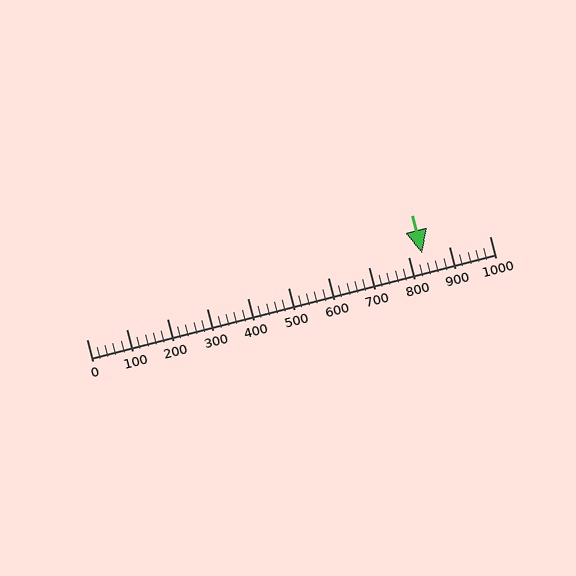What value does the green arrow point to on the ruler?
The green arrow points to approximately 833.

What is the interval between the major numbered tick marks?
The major tick marks are spaced 100 units apart.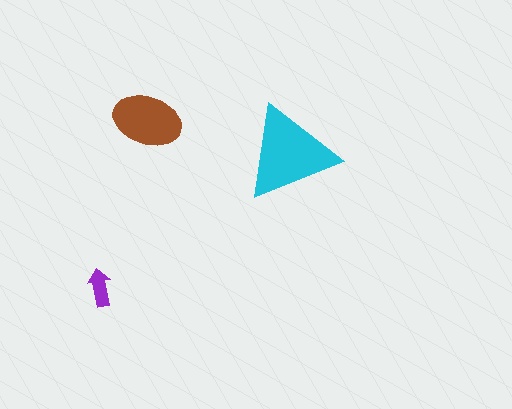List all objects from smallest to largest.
The purple arrow, the brown ellipse, the cyan triangle.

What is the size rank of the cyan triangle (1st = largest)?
1st.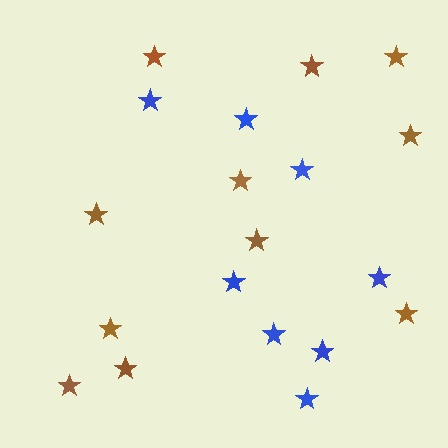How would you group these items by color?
There are 2 groups: one group of blue stars (8) and one group of brown stars (11).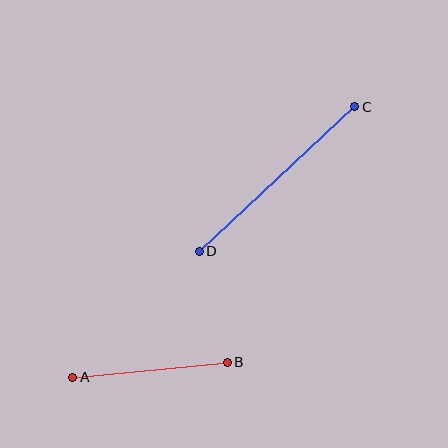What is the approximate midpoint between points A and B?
The midpoint is at approximately (150, 370) pixels.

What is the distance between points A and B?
The distance is approximately 155 pixels.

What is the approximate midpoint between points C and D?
The midpoint is at approximately (277, 179) pixels.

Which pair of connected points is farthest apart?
Points C and D are farthest apart.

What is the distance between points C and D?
The distance is approximately 212 pixels.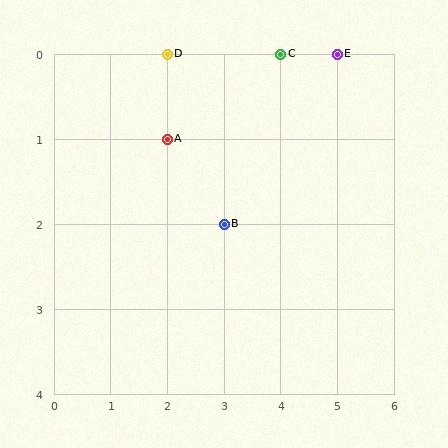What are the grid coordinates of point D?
Point D is at grid coordinates (2, 0).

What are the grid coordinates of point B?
Point B is at grid coordinates (3, 2).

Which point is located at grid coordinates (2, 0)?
Point D is at (2, 0).